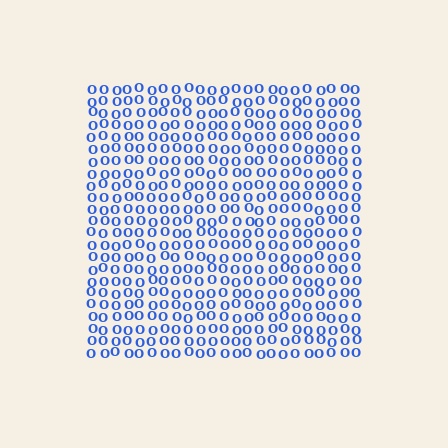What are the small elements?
The small elements are letter O's.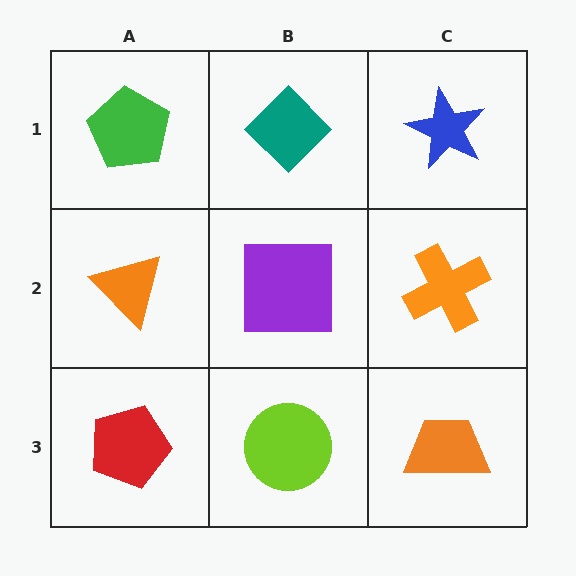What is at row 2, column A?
An orange triangle.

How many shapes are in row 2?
3 shapes.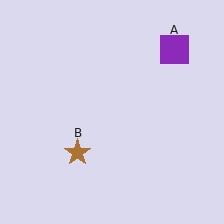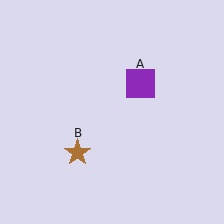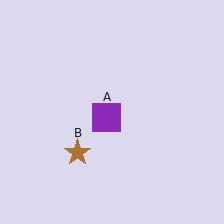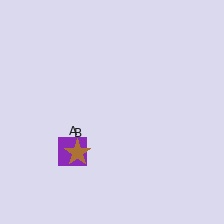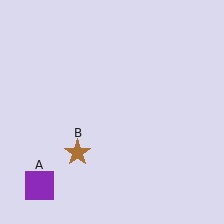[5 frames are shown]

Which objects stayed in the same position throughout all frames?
Brown star (object B) remained stationary.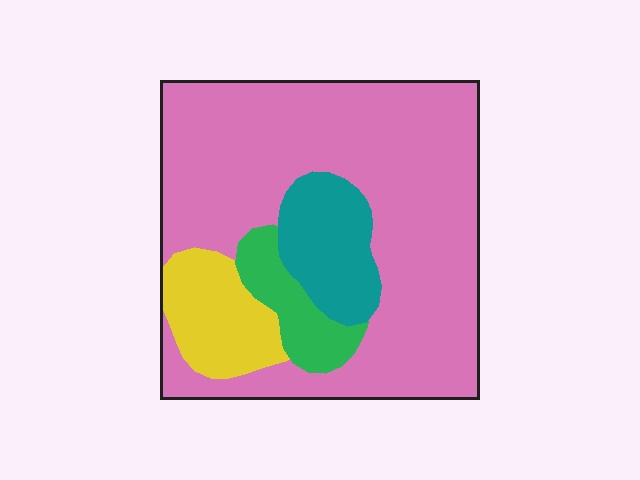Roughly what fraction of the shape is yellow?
Yellow takes up about one tenth (1/10) of the shape.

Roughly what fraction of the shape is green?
Green takes up about one tenth (1/10) of the shape.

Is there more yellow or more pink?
Pink.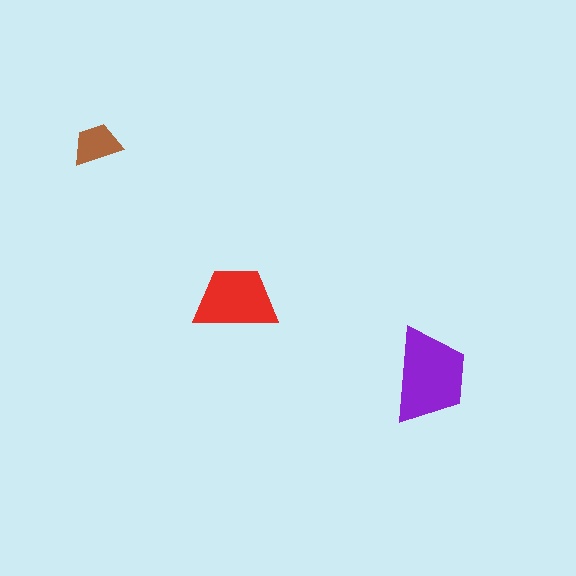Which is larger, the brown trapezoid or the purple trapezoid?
The purple one.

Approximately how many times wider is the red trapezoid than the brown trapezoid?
About 1.5 times wider.